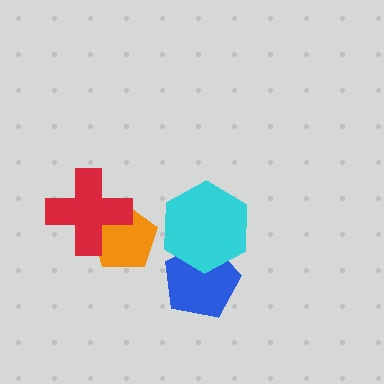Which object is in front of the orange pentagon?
The red cross is in front of the orange pentagon.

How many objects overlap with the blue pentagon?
1 object overlaps with the blue pentagon.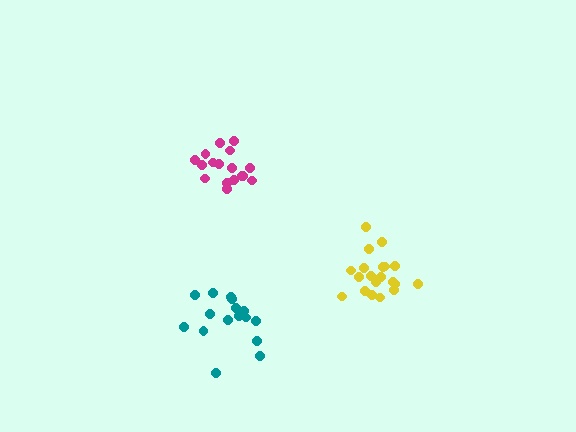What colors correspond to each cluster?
The clusters are colored: yellow, magenta, teal.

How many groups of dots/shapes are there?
There are 3 groups.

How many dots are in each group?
Group 1: 20 dots, Group 2: 17 dots, Group 3: 16 dots (53 total).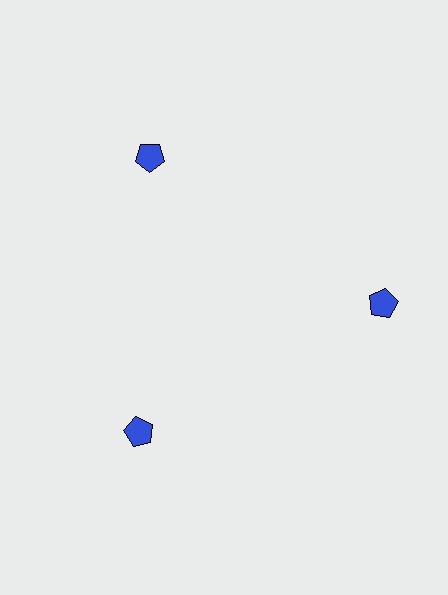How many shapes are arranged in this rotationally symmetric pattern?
There are 3 shapes, arranged in 3 groups of 1.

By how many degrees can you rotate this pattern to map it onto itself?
The pattern maps onto itself every 120 degrees of rotation.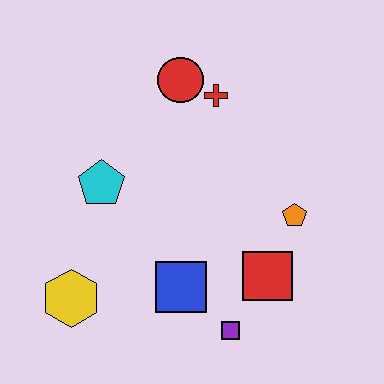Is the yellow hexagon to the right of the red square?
No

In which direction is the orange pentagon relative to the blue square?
The orange pentagon is to the right of the blue square.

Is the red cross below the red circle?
Yes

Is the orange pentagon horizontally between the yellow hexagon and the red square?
No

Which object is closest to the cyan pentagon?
The yellow hexagon is closest to the cyan pentagon.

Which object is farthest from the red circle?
The purple square is farthest from the red circle.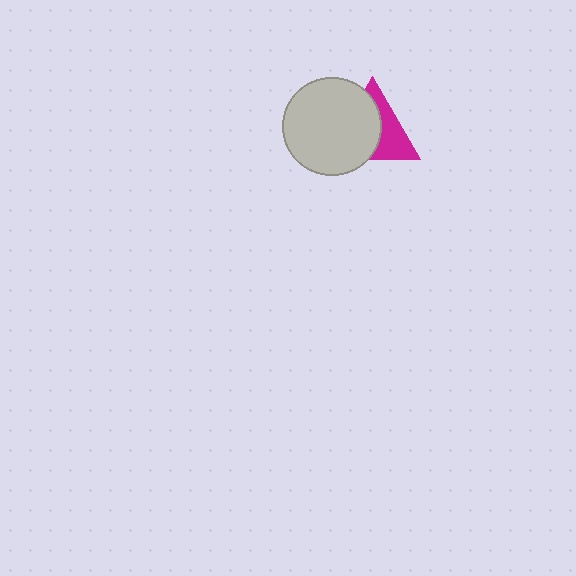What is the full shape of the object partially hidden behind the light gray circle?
The partially hidden object is a magenta triangle.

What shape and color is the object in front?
The object in front is a light gray circle.